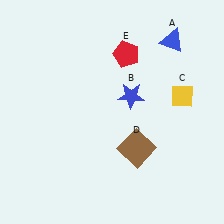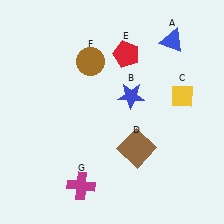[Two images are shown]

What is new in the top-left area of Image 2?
A brown circle (F) was added in the top-left area of Image 2.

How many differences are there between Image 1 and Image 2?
There are 2 differences between the two images.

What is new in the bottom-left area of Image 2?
A magenta cross (G) was added in the bottom-left area of Image 2.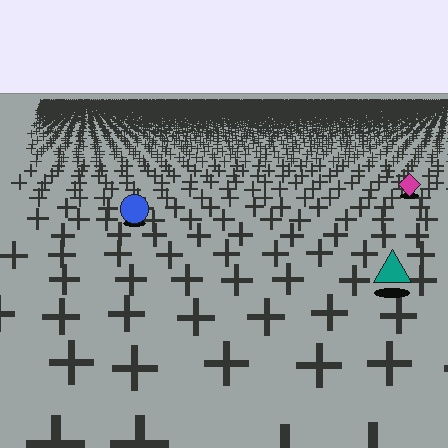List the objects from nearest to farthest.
From nearest to farthest: the teal triangle, the blue circle, the magenta diamond.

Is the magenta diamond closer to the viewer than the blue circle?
No. The blue circle is closer — you can tell from the texture gradient: the ground texture is coarser near it.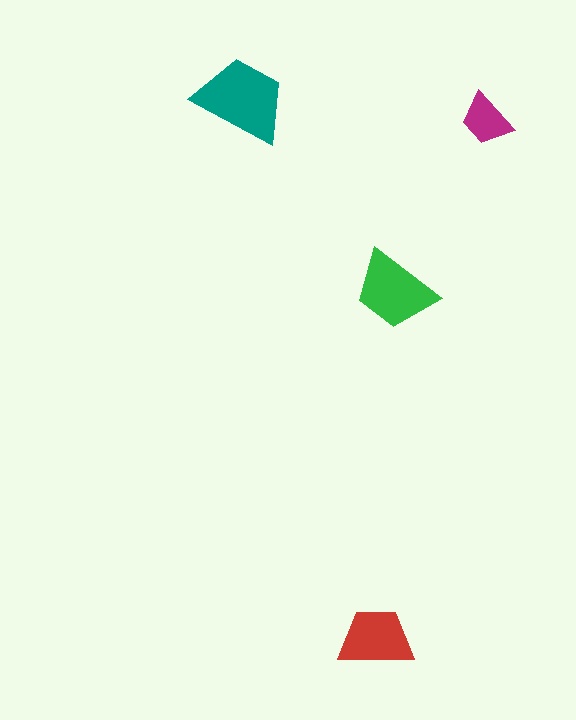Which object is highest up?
The teal trapezoid is topmost.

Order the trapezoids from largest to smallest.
the teal one, the green one, the red one, the magenta one.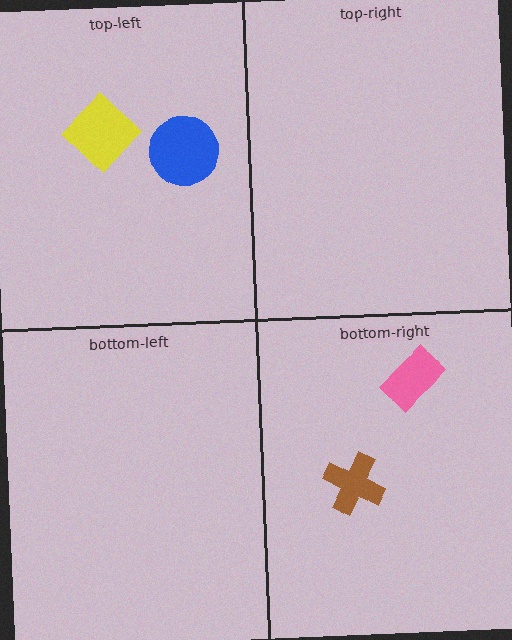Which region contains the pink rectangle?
The bottom-right region.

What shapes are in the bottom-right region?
The pink rectangle, the brown cross.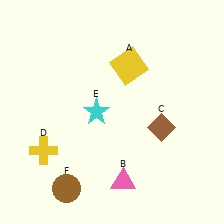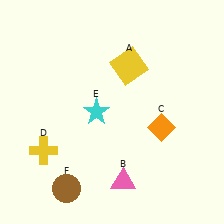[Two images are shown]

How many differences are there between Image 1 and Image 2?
There is 1 difference between the two images.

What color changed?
The diamond (C) changed from brown in Image 1 to orange in Image 2.